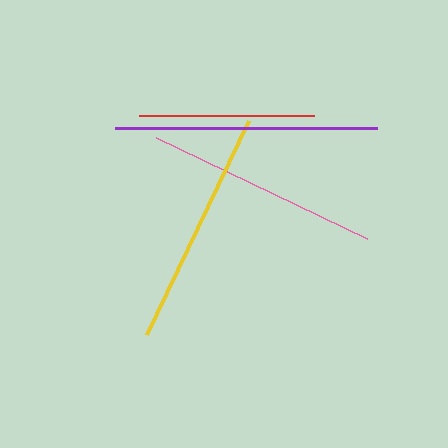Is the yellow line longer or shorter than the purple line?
The purple line is longer than the yellow line.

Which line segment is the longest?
The purple line is the longest at approximately 262 pixels.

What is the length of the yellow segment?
The yellow segment is approximately 237 pixels long.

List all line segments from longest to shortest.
From longest to shortest: purple, yellow, pink, red.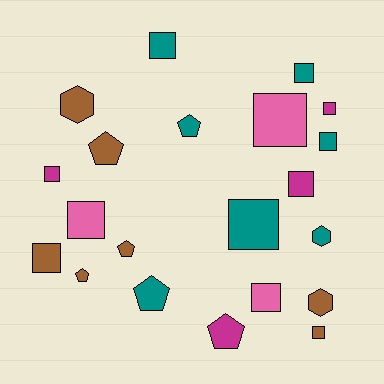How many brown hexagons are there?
There are 2 brown hexagons.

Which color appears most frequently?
Teal, with 7 objects.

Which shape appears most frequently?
Square, with 12 objects.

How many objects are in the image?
There are 21 objects.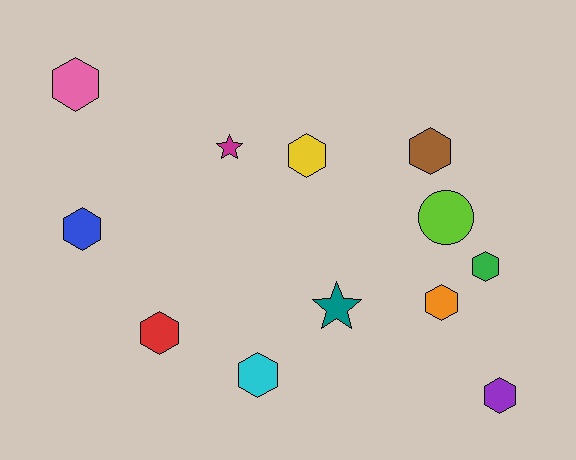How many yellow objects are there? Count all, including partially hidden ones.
There is 1 yellow object.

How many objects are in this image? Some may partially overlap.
There are 12 objects.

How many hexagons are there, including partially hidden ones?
There are 9 hexagons.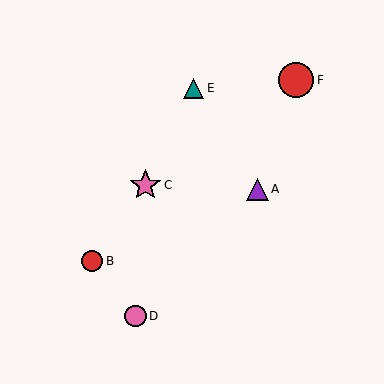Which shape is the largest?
The red circle (labeled F) is the largest.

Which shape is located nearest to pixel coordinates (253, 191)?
The purple triangle (labeled A) at (257, 189) is nearest to that location.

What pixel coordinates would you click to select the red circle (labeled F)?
Click at (296, 80) to select the red circle F.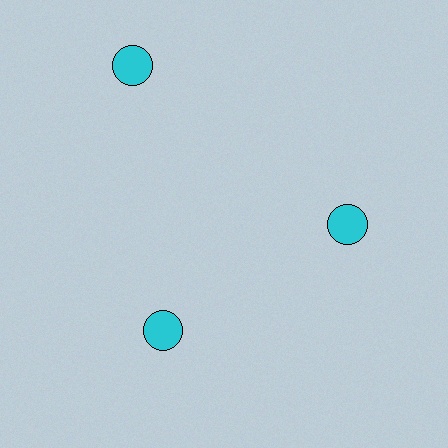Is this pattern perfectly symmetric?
No. The 3 cyan circles are arranged in a ring, but one element near the 11 o'clock position is pushed outward from the center, breaking the 3-fold rotational symmetry.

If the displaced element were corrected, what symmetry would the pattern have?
It would have 3-fold rotational symmetry — the pattern would map onto itself every 120 degrees.